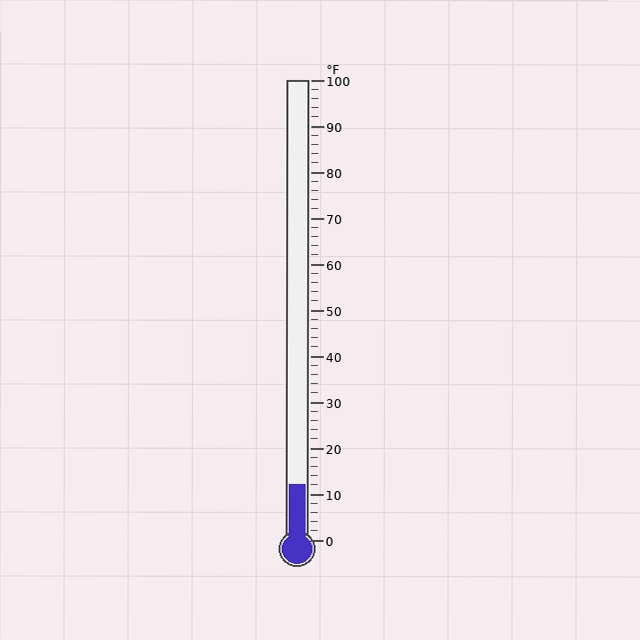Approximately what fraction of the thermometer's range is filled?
The thermometer is filled to approximately 10% of its range.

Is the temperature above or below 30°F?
The temperature is below 30°F.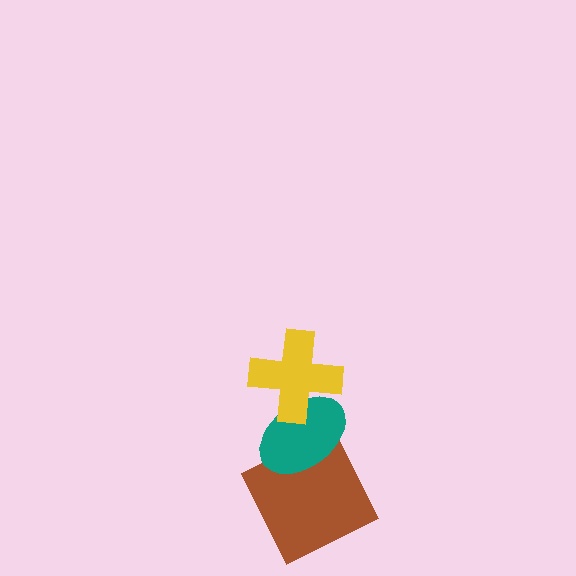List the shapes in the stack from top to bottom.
From top to bottom: the yellow cross, the teal ellipse, the brown square.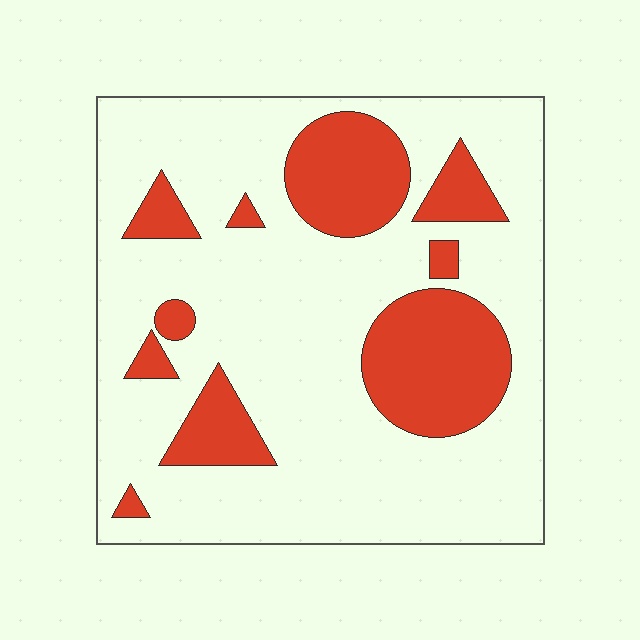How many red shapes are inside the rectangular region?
10.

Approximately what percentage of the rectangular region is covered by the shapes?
Approximately 25%.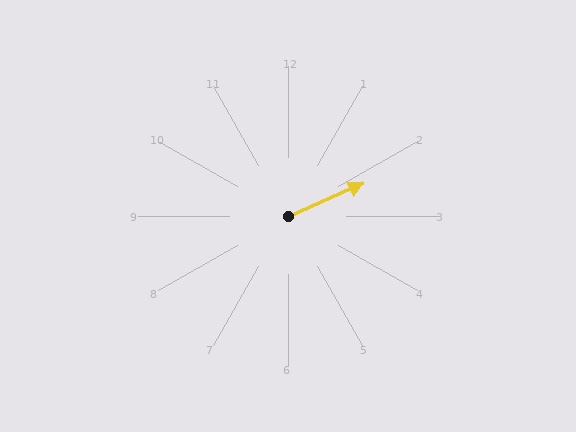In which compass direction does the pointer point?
Northeast.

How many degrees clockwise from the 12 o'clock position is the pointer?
Approximately 66 degrees.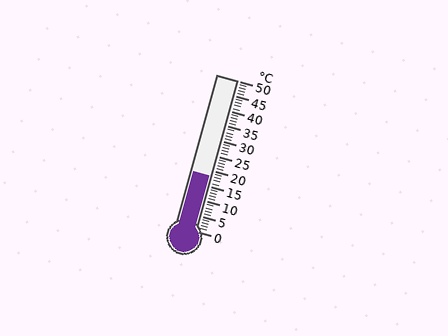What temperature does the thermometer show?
The thermometer shows approximately 18°C.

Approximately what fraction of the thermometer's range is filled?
The thermometer is filled to approximately 35% of its range.